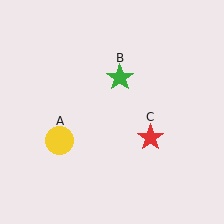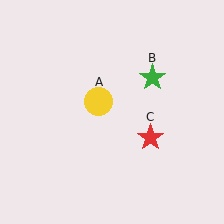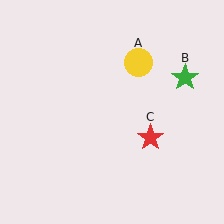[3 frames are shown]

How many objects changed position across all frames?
2 objects changed position: yellow circle (object A), green star (object B).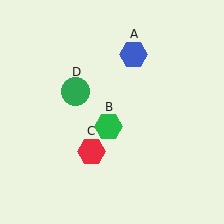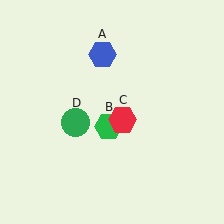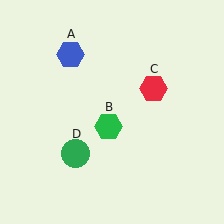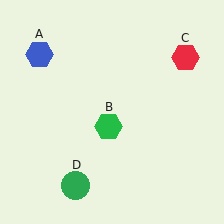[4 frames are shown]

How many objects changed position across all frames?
3 objects changed position: blue hexagon (object A), red hexagon (object C), green circle (object D).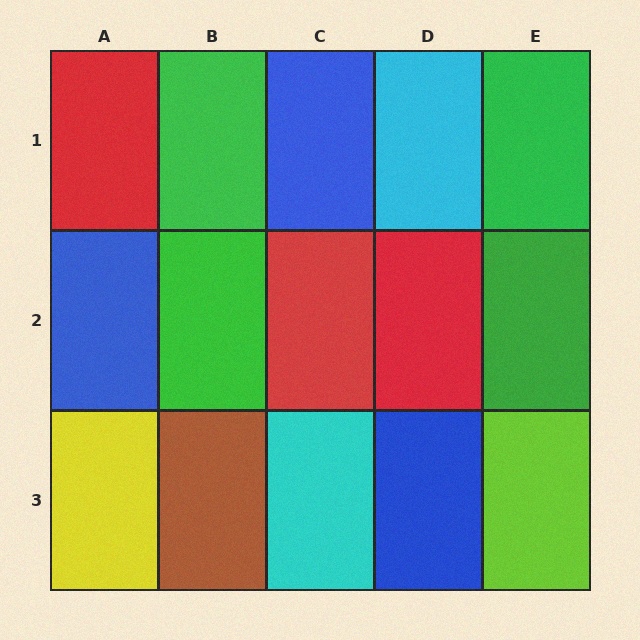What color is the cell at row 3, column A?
Yellow.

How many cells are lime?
1 cell is lime.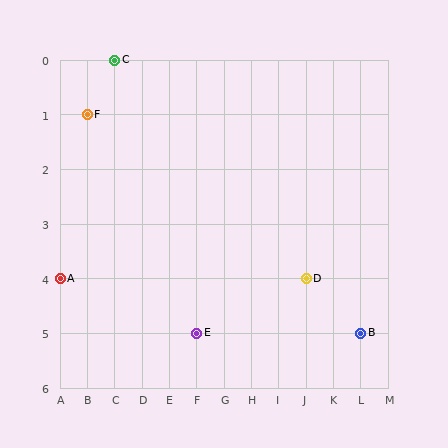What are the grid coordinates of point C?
Point C is at grid coordinates (C, 0).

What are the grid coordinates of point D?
Point D is at grid coordinates (J, 4).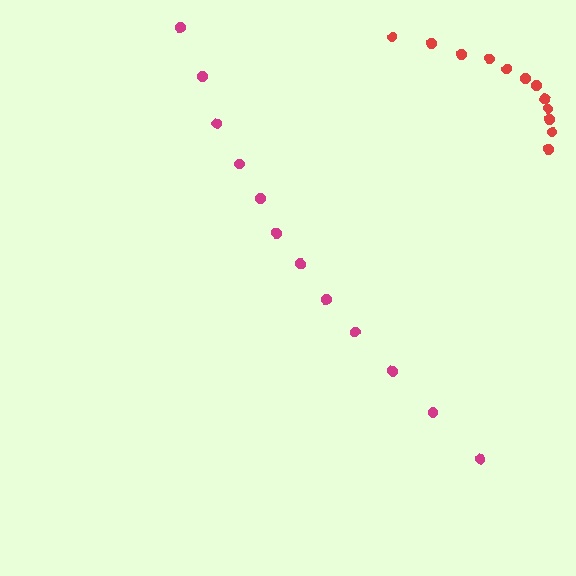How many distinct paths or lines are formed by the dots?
There are 2 distinct paths.